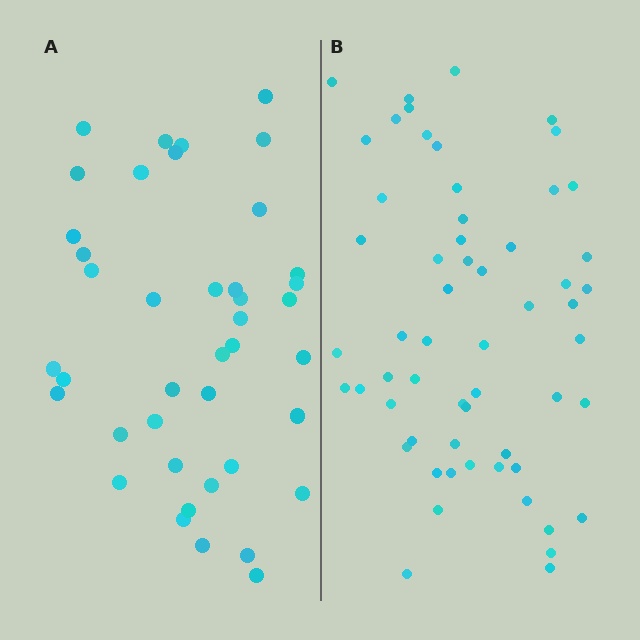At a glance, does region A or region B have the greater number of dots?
Region B (the right region) has more dots.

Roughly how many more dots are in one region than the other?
Region B has approximately 15 more dots than region A.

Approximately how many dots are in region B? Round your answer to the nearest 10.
About 60 dots. (The exact count is 58, which rounds to 60.)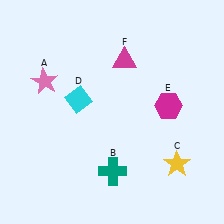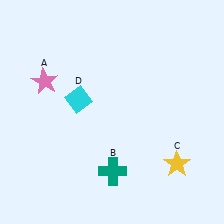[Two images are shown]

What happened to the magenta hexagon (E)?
The magenta hexagon (E) was removed in Image 2. It was in the top-right area of Image 1.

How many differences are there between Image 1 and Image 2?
There are 2 differences between the two images.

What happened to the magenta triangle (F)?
The magenta triangle (F) was removed in Image 2. It was in the top-right area of Image 1.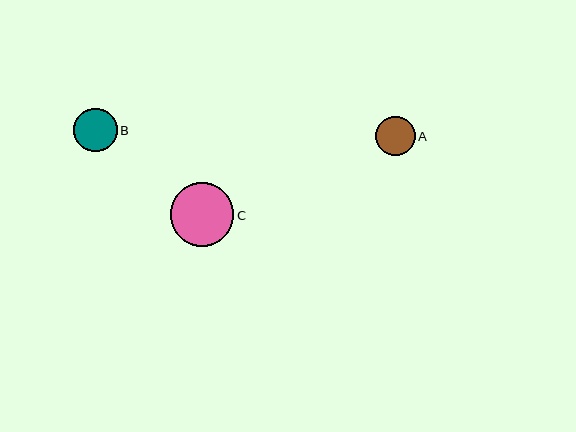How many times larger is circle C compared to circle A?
Circle C is approximately 1.6 times the size of circle A.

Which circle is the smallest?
Circle A is the smallest with a size of approximately 39 pixels.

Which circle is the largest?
Circle C is the largest with a size of approximately 63 pixels.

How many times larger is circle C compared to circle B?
Circle C is approximately 1.4 times the size of circle B.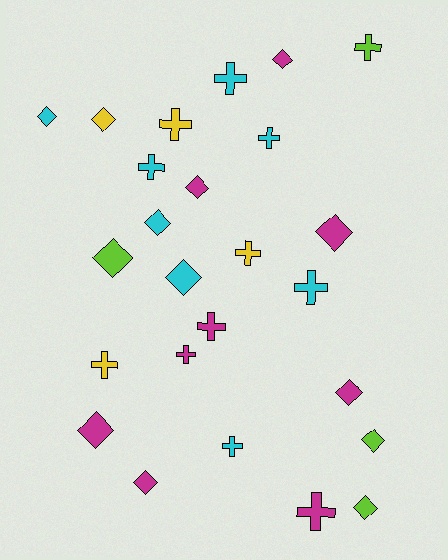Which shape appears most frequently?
Diamond, with 13 objects.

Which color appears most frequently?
Magenta, with 9 objects.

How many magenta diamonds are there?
There are 6 magenta diamonds.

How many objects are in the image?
There are 25 objects.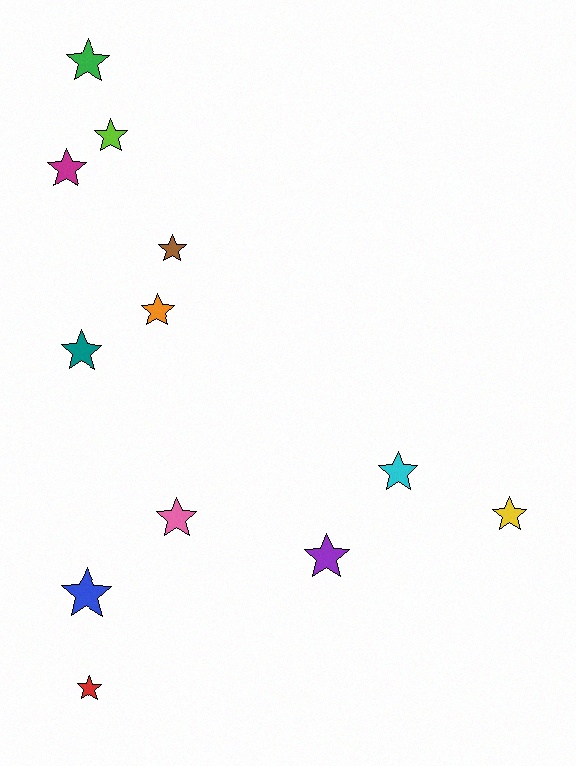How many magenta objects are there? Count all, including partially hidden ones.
There is 1 magenta object.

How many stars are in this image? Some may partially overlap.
There are 12 stars.